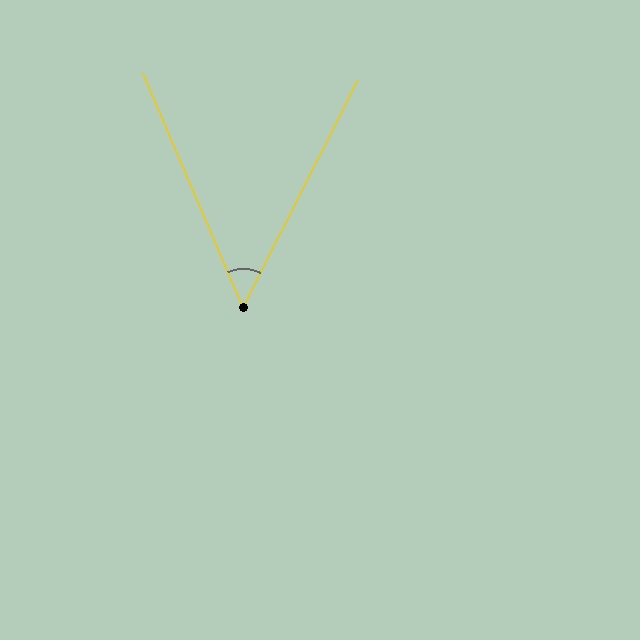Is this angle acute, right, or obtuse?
It is acute.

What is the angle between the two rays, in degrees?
Approximately 50 degrees.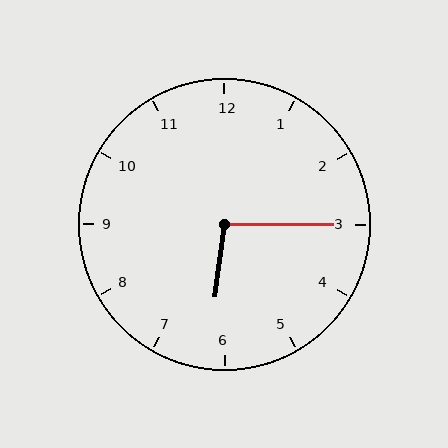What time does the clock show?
6:15.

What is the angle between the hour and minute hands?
Approximately 98 degrees.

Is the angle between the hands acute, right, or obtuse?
It is obtuse.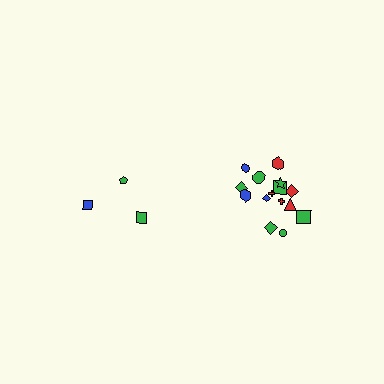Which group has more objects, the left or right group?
The right group.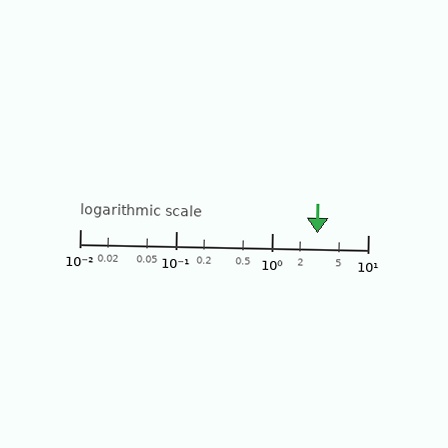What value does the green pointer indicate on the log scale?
The pointer indicates approximately 3.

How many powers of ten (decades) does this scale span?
The scale spans 3 decades, from 0.01 to 10.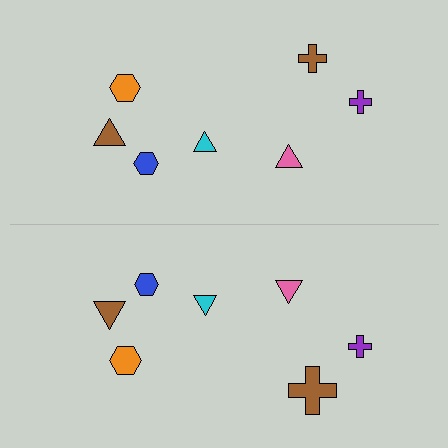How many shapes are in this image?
There are 14 shapes in this image.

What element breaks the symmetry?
The brown cross on the bottom side has a different size than its mirror counterpart.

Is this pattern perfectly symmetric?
No, the pattern is not perfectly symmetric. The brown cross on the bottom side has a different size than its mirror counterpart.